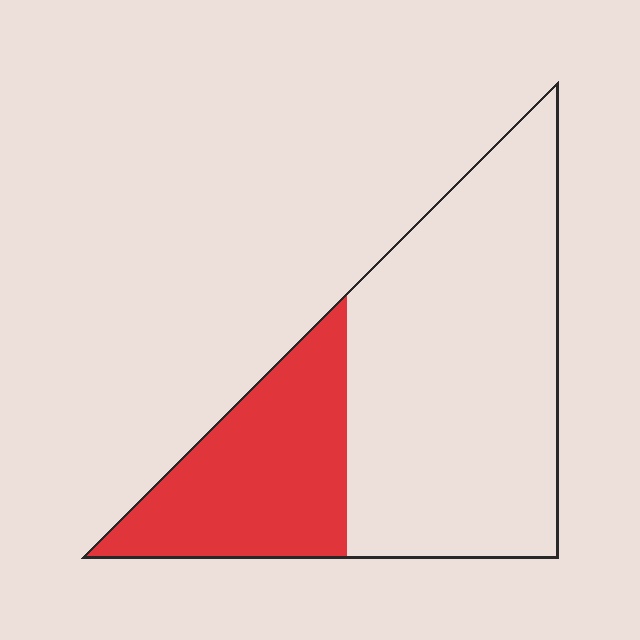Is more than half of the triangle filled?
No.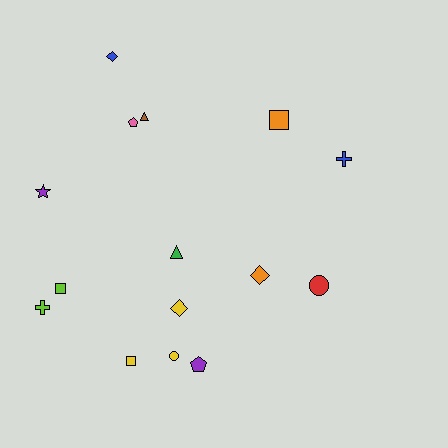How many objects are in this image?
There are 15 objects.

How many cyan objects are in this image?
There are no cyan objects.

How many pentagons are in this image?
There are 2 pentagons.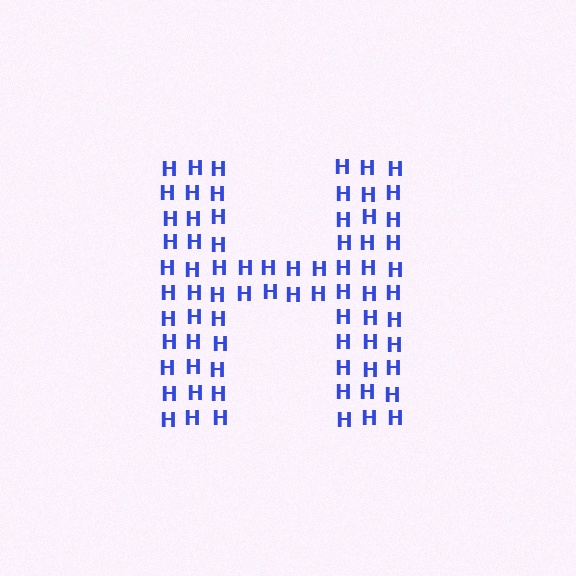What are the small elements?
The small elements are letter H's.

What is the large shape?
The large shape is the letter H.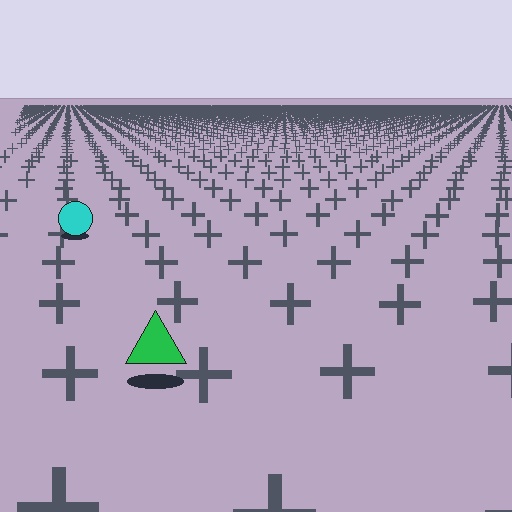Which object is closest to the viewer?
The green triangle is closest. The texture marks near it are larger and more spread out.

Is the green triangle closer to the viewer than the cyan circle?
Yes. The green triangle is closer — you can tell from the texture gradient: the ground texture is coarser near it.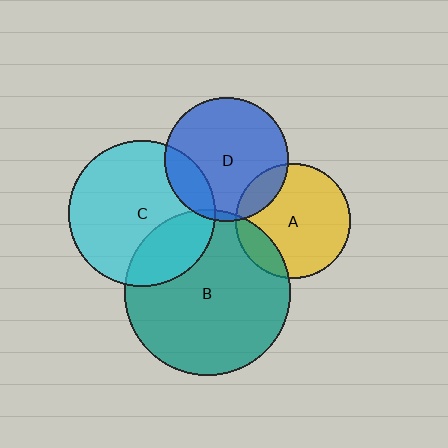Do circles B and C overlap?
Yes.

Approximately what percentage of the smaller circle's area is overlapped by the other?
Approximately 25%.